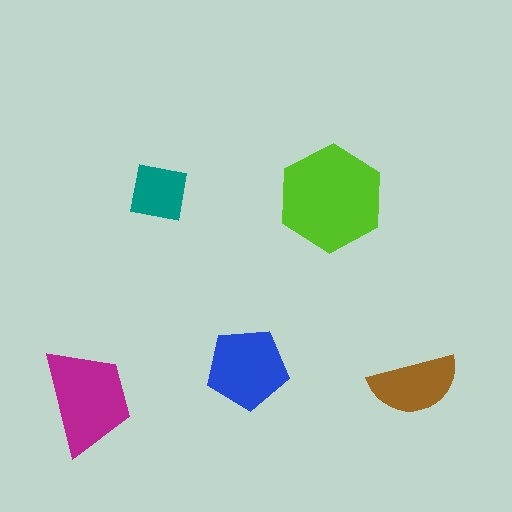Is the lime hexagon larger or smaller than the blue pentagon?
Larger.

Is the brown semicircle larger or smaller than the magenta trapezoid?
Smaller.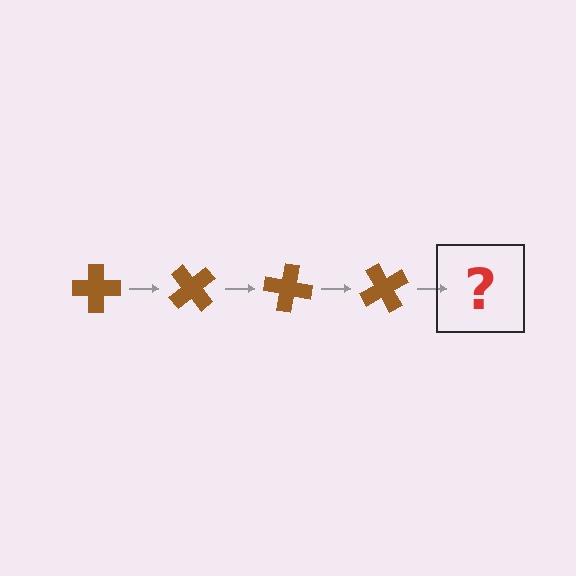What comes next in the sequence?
The next element should be a brown cross rotated 200 degrees.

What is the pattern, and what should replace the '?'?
The pattern is that the cross rotates 50 degrees each step. The '?' should be a brown cross rotated 200 degrees.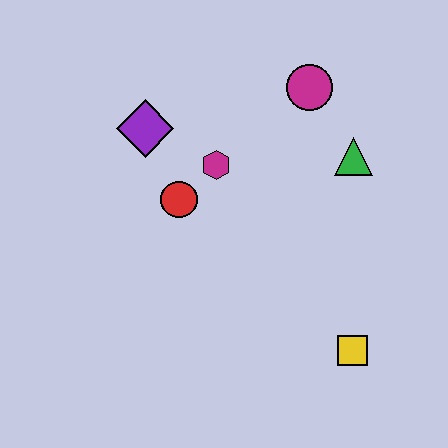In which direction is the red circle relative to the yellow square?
The red circle is to the left of the yellow square.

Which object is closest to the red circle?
The magenta hexagon is closest to the red circle.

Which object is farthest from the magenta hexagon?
The yellow square is farthest from the magenta hexagon.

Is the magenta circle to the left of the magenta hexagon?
No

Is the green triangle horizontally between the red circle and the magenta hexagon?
No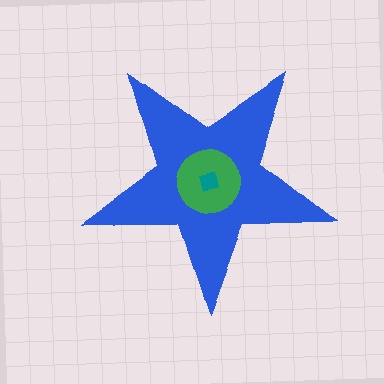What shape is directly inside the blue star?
The green circle.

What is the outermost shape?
The blue star.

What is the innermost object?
The teal square.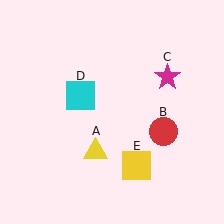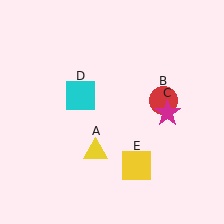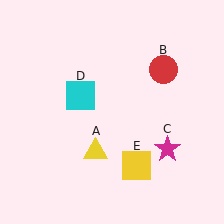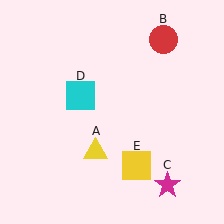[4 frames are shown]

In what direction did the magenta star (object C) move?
The magenta star (object C) moved down.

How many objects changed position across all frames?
2 objects changed position: red circle (object B), magenta star (object C).